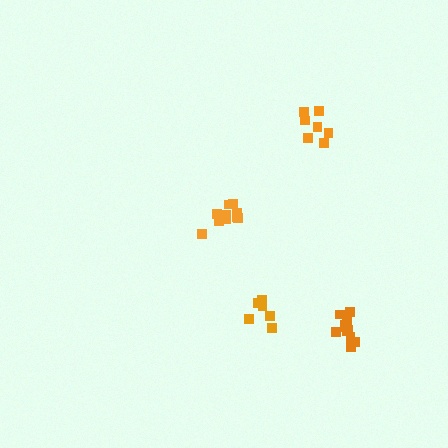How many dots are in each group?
Group 1: 10 dots, Group 2: 7 dots, Group 3: 6 dots, Group 4: 11 dots (34 total).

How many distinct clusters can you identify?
There are 4 distinct clusters.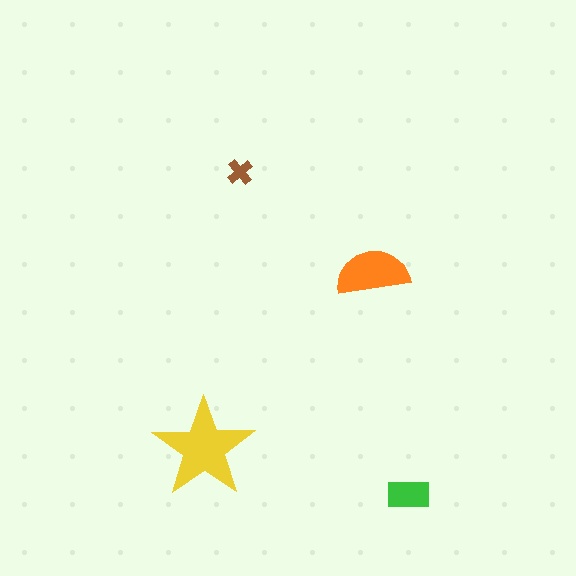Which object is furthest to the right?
The green rectangle is rightmost.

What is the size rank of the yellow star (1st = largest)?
1st.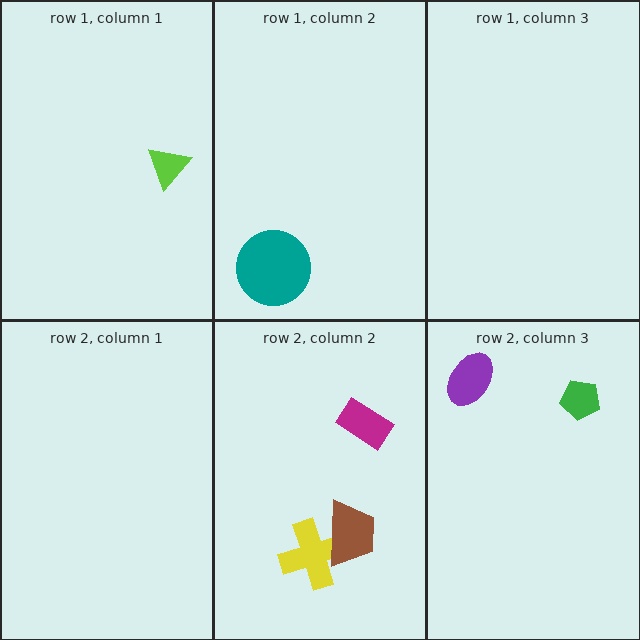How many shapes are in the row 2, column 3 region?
2.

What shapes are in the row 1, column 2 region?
The teal circle.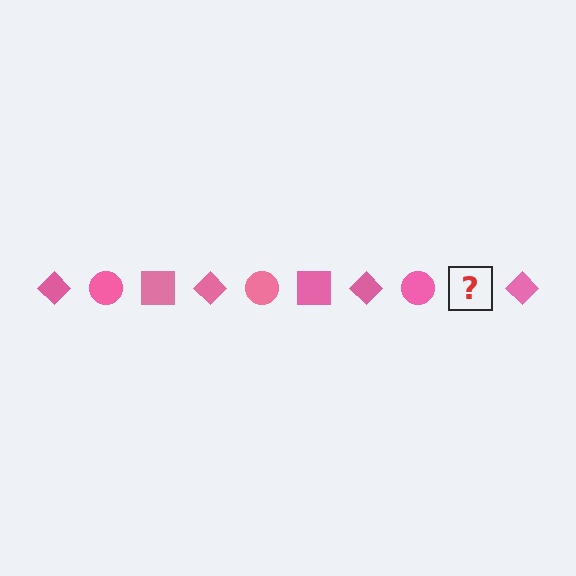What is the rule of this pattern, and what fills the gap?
The rule is that the pattern cycles through diamond, circle, square shapes in pink. The gap should be filled with a pink square.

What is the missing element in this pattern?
The missing element is a pink square.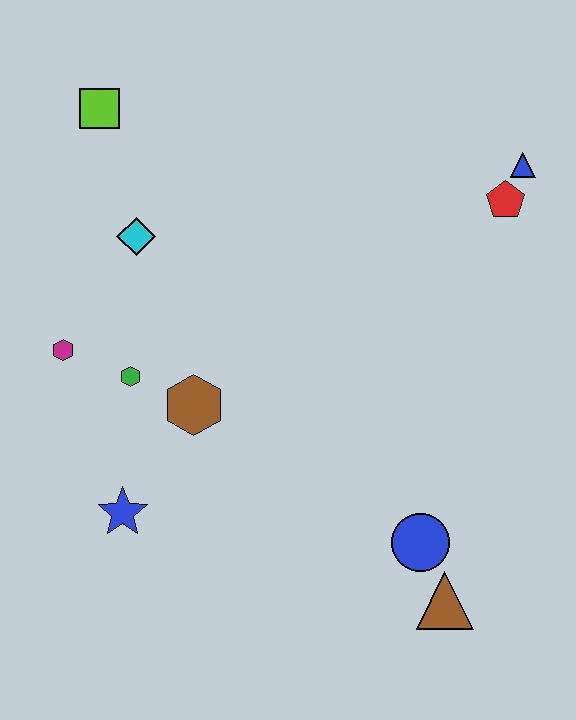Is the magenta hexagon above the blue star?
Yes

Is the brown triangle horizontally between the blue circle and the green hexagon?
No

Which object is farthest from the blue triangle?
The blue star is farthest from the blue triangle.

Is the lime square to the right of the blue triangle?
No